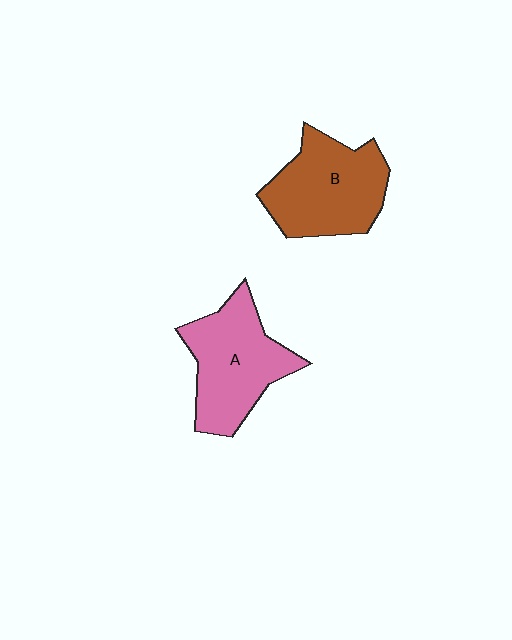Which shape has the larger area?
Shape B (brown).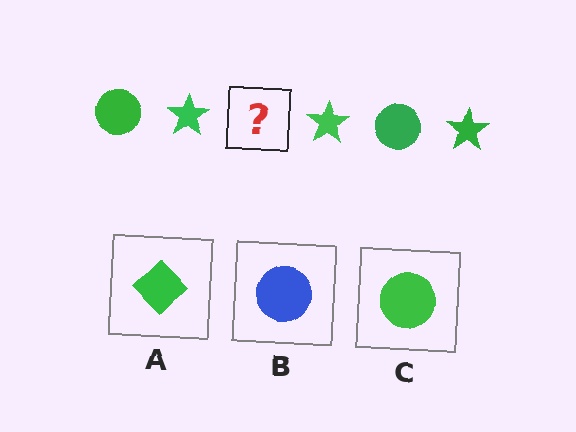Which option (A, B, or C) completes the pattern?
C.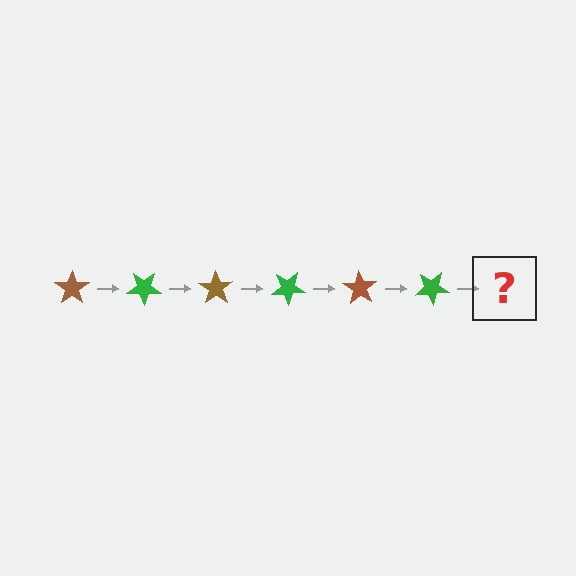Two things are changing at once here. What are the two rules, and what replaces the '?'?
The two rules are that it rotates 35 degrees each step and the color cycles through brown and green. The '?' should be a brown star, rotated 210 degrees from the start.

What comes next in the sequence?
The next element should be a brown star, rotated 210 degrees from the start.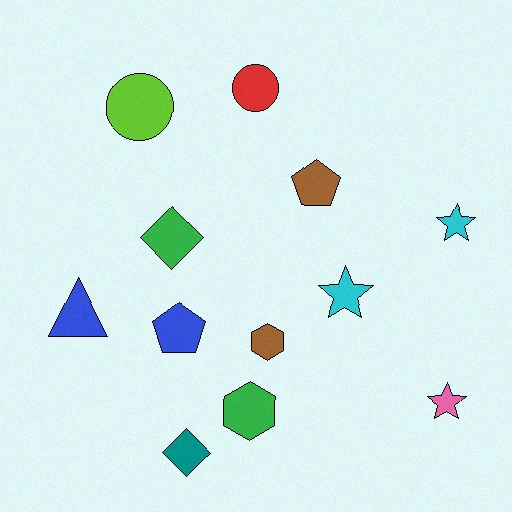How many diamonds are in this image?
There are 2 diamonds.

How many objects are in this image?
There are 12 objects.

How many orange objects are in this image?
There are no orange objects.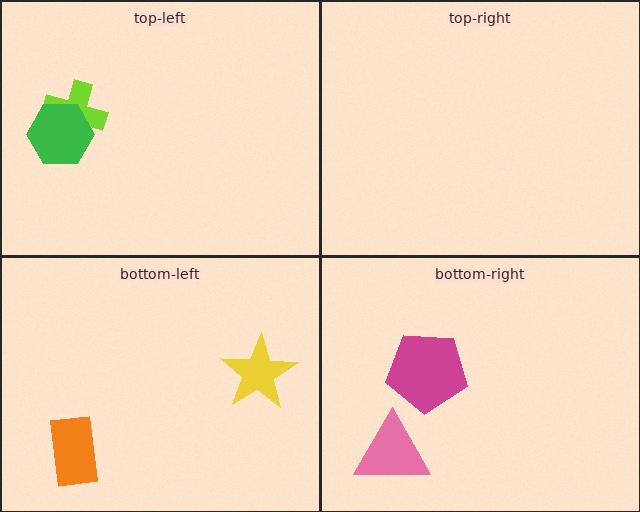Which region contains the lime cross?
The top-left region.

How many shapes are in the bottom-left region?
2.